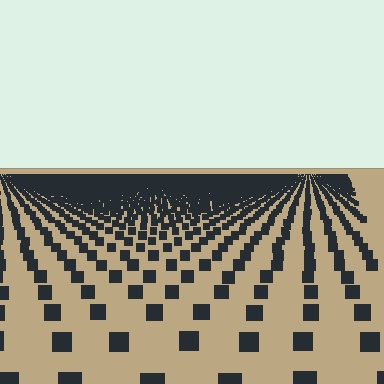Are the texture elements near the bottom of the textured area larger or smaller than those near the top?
Larger. Near the bottom, elements are closer to the viewer and appear at a bigger on-screen size.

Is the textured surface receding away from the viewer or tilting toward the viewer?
The surface is receding away from the viewer. Texture elements get smaller and denser toward the top.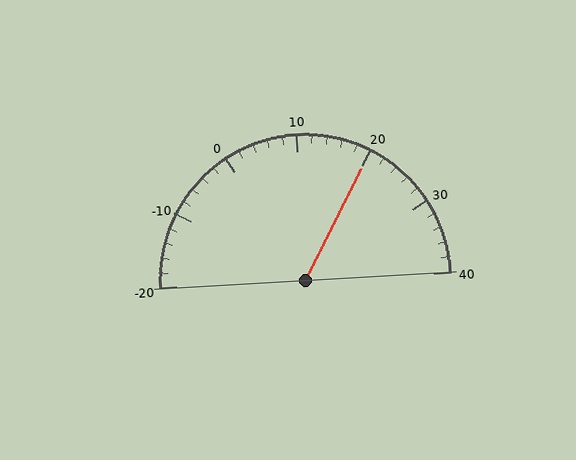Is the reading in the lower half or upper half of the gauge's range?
The reading is in the upper half of the range (-20 to 40).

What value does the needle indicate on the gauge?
The needle indicates approximately 20.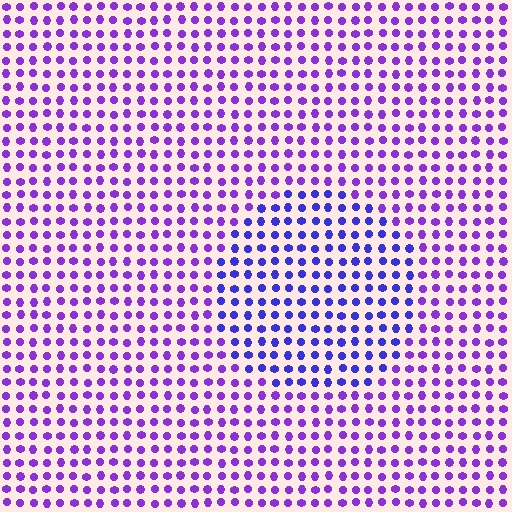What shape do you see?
I see a circle.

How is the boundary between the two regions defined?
The boundary is defined purely by a slight shift in hue (about 30 degrees). Spacing, size, and orientation are identical on both sides.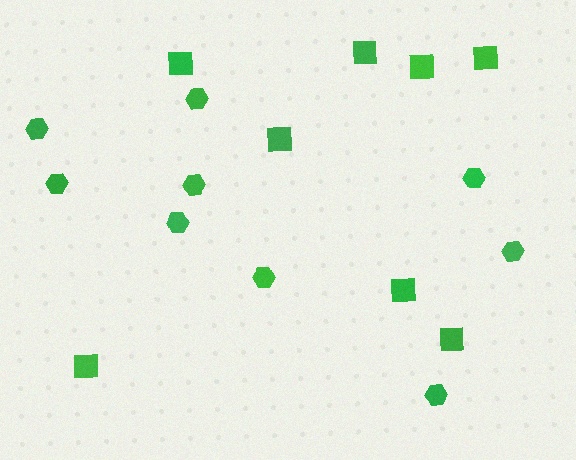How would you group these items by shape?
There are 2 groups: one group of squares (8) and one group of hexagons (9).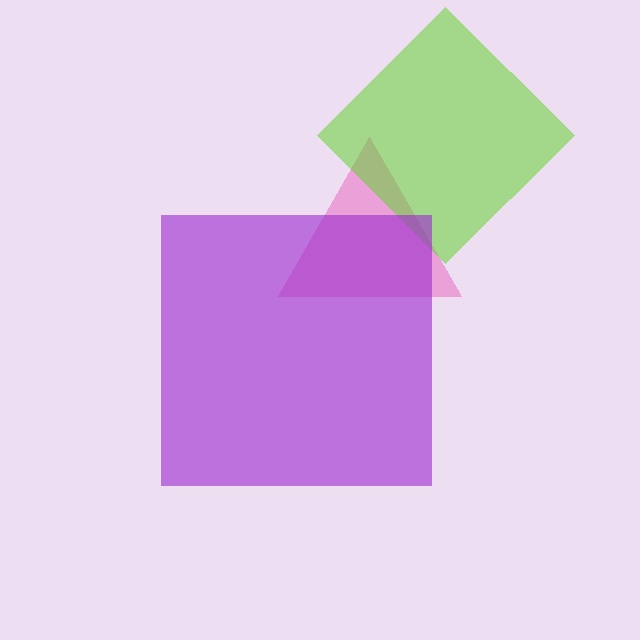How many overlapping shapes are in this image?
There are 3 overlapping shapes in the image.